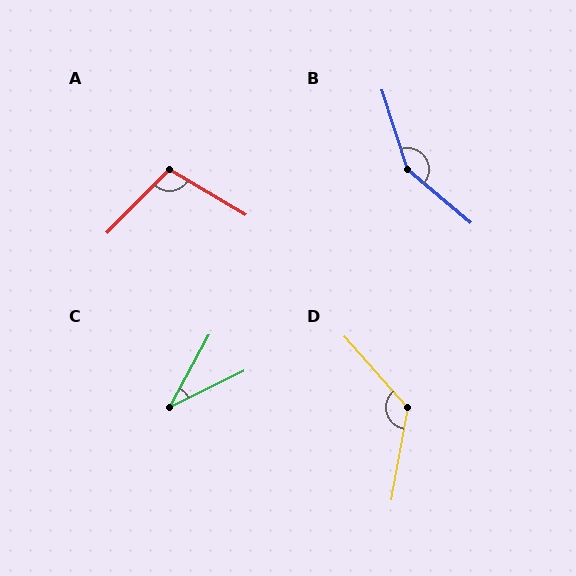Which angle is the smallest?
C, at approximately 35 degrees.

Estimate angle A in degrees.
Approximately 104 degrees.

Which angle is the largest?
B, at approximately 148 degrees.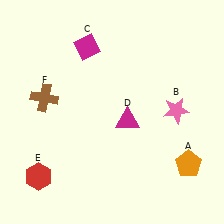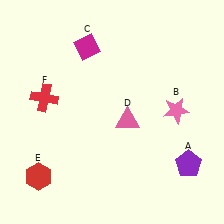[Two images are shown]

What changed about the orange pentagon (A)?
In Image 1, A is orange. In Image 2, it changed to purple.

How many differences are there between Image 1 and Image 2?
There are 3 differences between the two images.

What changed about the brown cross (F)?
In Image 1, F is brown. In Image 2, it changed to red.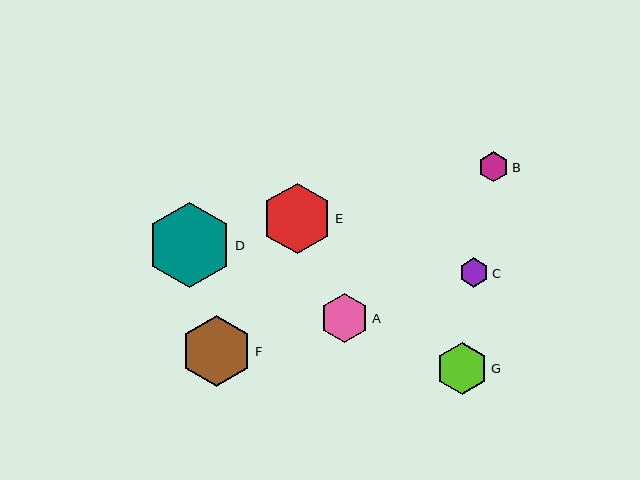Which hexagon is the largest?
Hexagon D is the largest with a size of approximately 85 pixels.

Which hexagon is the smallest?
Hexagon C is the smallest with a size of approximately 29 pixels.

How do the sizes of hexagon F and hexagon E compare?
Hexagon F and hexagon E are approximately the same size.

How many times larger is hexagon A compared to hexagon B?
Hexagon A is approximately 1.7 times the size of hexagon B.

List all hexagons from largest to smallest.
From largest to smallest: D, F, E, G, A, B, C.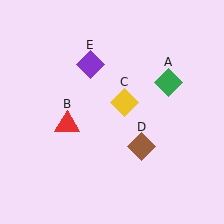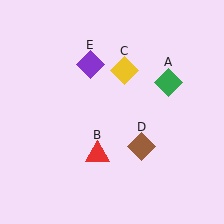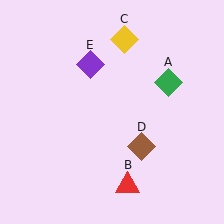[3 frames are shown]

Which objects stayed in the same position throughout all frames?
Green diamond (object A) and brown diamond (object D) and purple diamond (object E) remained stationary.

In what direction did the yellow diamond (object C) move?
The yellow diamond (object C) moved up.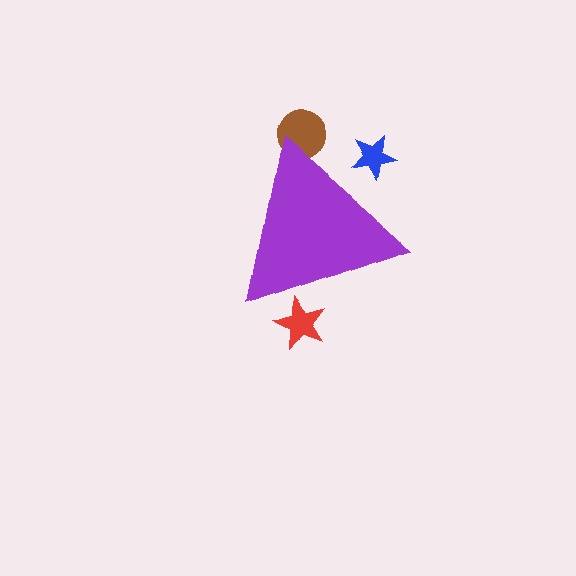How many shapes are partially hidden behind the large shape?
3 shapes are partially hidden.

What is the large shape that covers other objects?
A purple triangle.